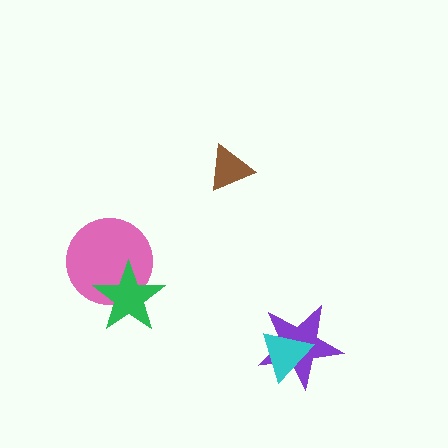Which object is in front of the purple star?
The cyan triangle is in front of the purple star.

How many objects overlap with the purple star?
1 object overlaps with the purple star.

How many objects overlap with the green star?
1 object overlaps with the green star.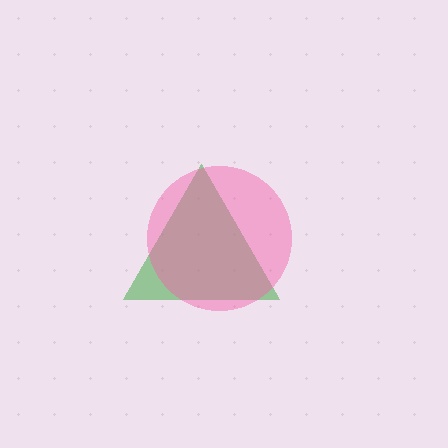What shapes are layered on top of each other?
The layered shapes are: a green triangle, a pink circle.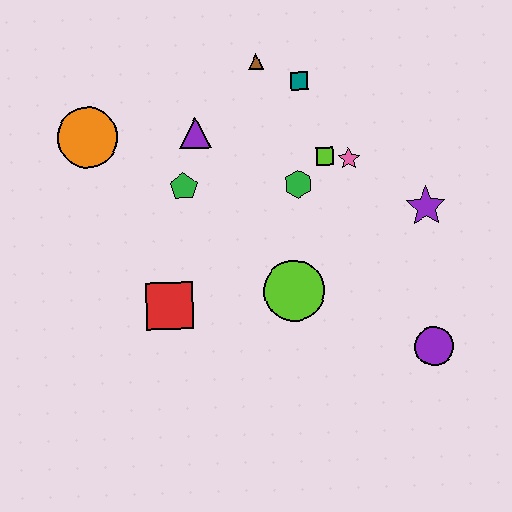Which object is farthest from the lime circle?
The orange circle is farthest from the lime circle.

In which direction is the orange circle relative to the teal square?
The orange circle is to the left of the teal square.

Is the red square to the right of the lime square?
No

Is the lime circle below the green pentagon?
Yes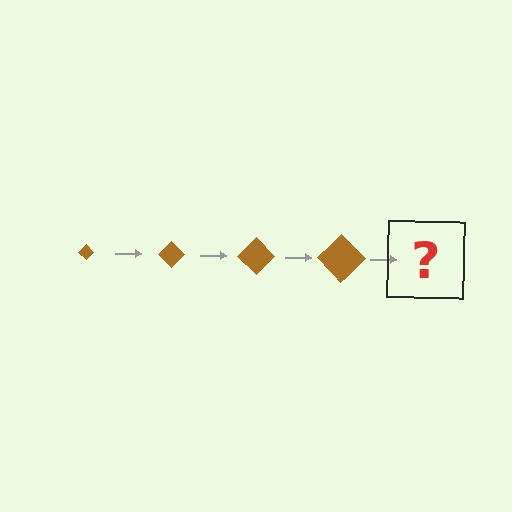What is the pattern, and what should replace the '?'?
The pattern is that the diamond gets progressively larger each step. The '?' should be a brown diamond, larger than the previous one.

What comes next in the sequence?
The next element should be a brown diamond, larger than the previous one.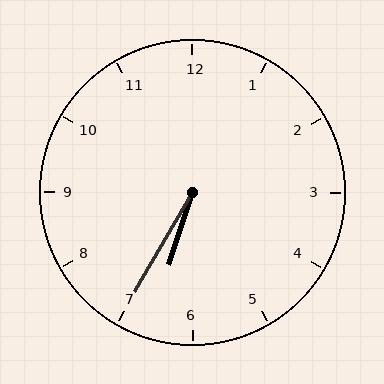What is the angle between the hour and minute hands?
Approximately 12 degrees.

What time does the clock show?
6:35.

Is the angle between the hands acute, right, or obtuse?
It is acute.